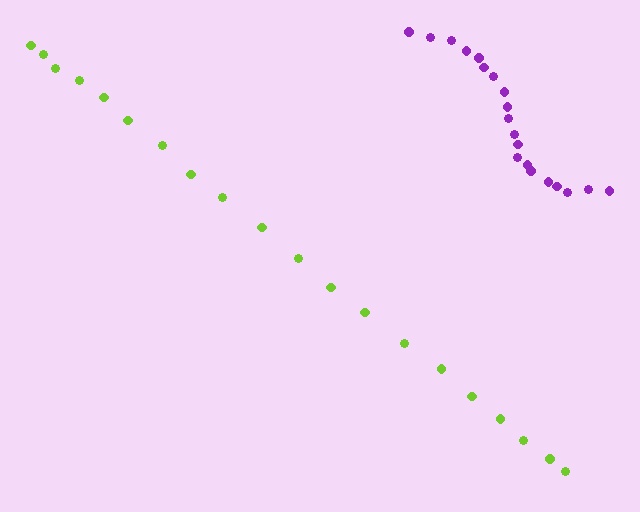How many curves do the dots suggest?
There are 2 distinct paths.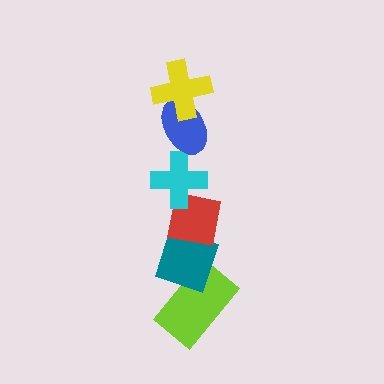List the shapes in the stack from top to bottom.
From top to bottom: the yellow cross, the blue ellipse, the cyan cross, the red square, the teal diamond, the lime rectangle.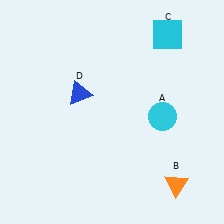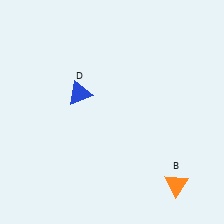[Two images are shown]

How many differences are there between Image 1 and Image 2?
There are 2 differences between the two images.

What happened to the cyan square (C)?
The cyan square (C) was removed in Image 2. It was in the top-right area of Image 1.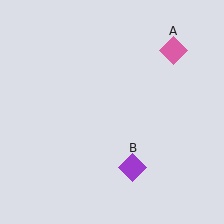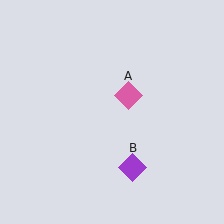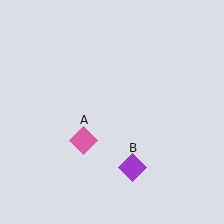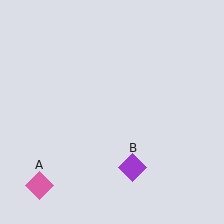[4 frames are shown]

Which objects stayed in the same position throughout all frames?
Purple diamond (object B) remained stationary.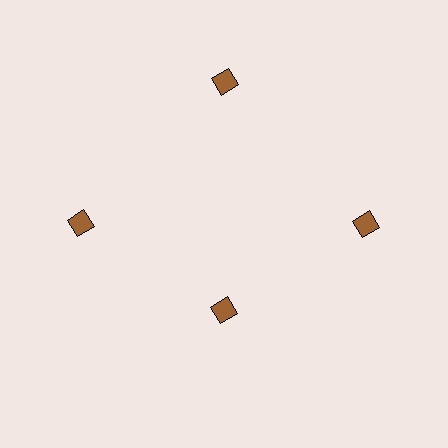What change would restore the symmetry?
The symmetry would be restored by moving it outward, back onto the ring so that all 4 diamonds sit at equal angles and equal distance from the center.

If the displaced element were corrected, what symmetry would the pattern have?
It would have 4-fold rotational symmetry — the pattern would map onto itself every 90 degrees.